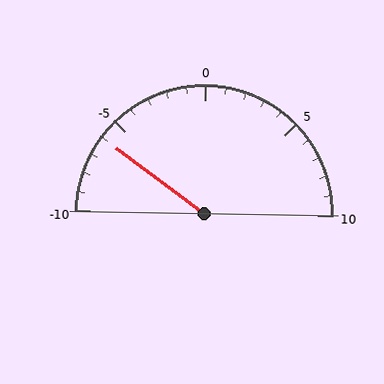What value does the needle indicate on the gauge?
The needle indicates approximately -6.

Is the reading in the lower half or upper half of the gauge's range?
The reading is in the lower half of the range (-10 to 10).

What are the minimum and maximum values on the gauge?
The gauge ranges from -10 to 10.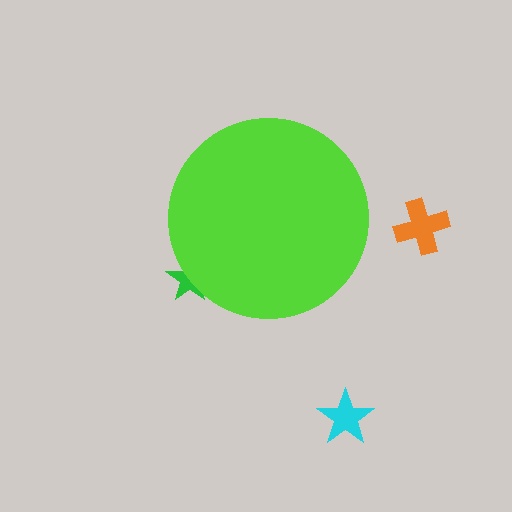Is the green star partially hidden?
Yes, the green star is partially hidden behind the lime circle.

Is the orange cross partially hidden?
No, the orange cross is fully visible.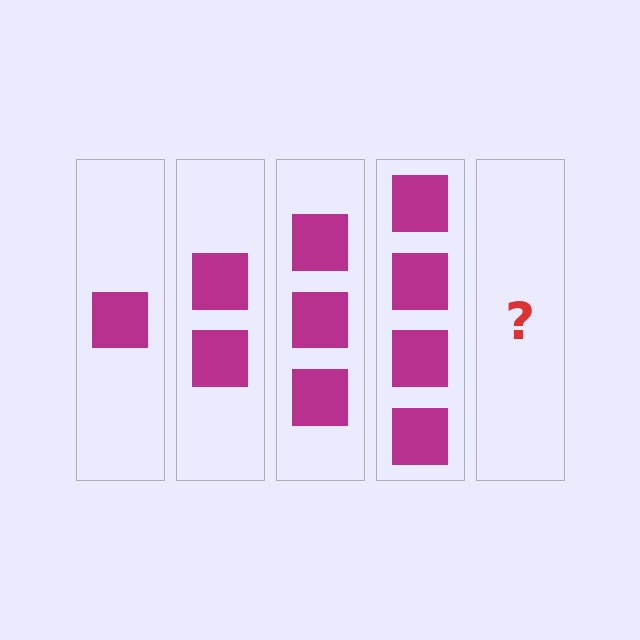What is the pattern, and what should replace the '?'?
The pattern is that each step adds one more square. The '?' should be 5 squares.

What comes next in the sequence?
The next element should be 5 squares.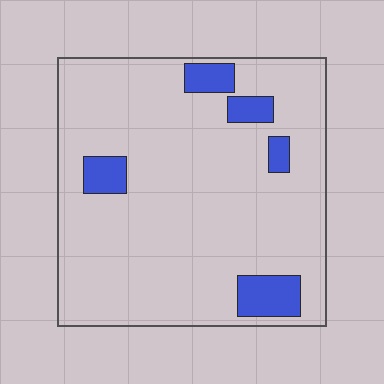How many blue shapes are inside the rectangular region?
5.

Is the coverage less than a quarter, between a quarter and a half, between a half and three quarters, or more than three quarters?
Less than a quarter.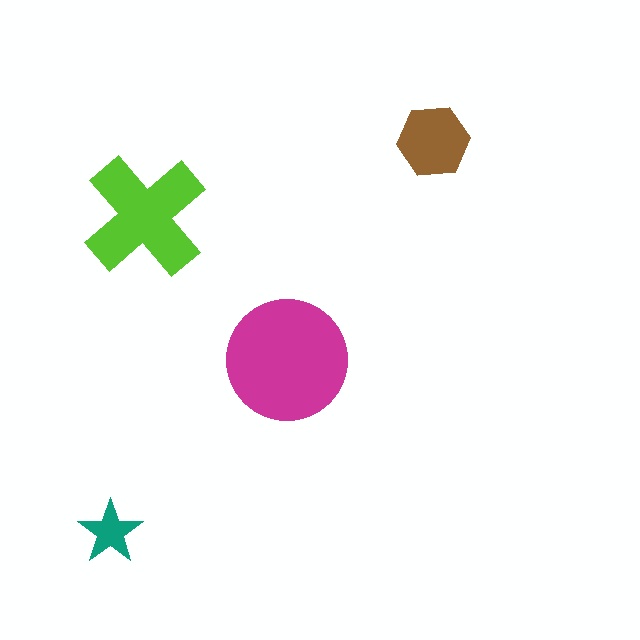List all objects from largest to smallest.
The magenta circle, the lime cross, the brown hexagon, the teal star.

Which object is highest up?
The brown hexagon is topmost.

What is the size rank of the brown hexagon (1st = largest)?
3rd.